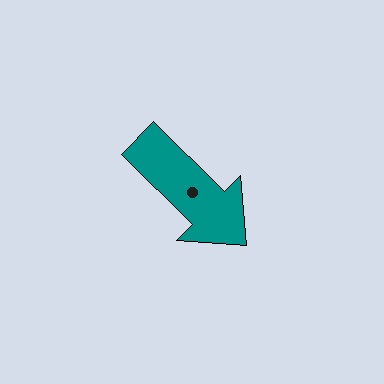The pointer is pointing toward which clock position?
Roughly 4 o'clock.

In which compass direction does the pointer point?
Southeast.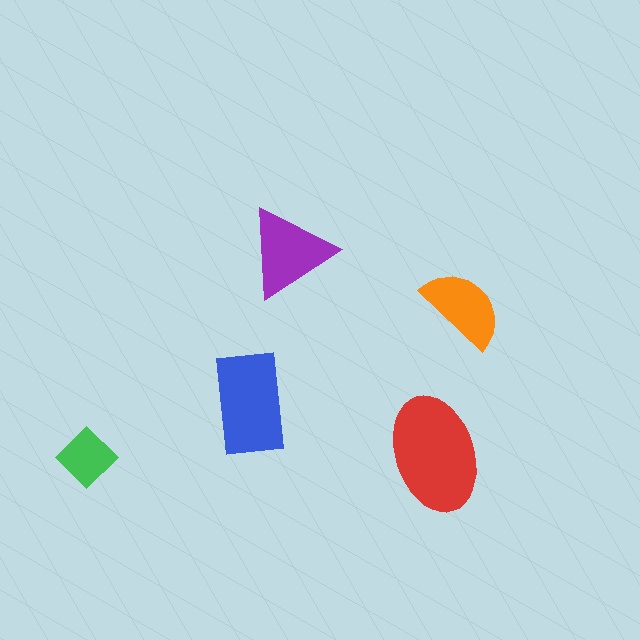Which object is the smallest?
The green diamond.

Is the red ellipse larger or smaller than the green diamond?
Larger.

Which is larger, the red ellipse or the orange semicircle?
The red ellipse.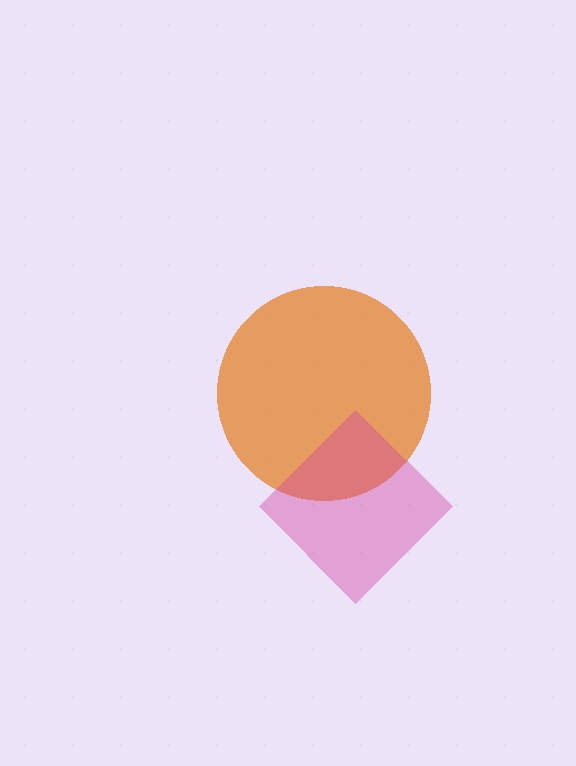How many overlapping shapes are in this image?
There are 2 overlapping shapes in the image.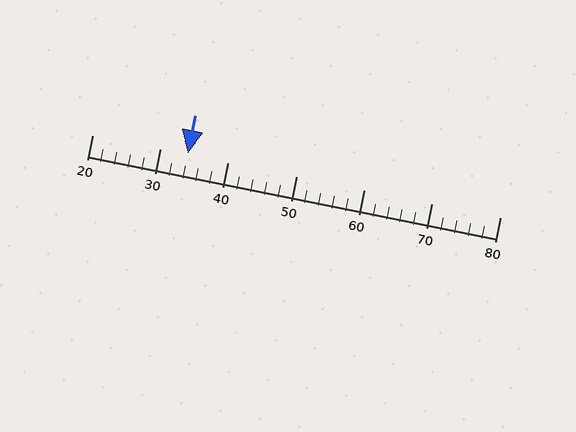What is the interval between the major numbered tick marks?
The major tick marks are spaced 10 units apart.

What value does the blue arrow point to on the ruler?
The blue arrow points to approximately 34.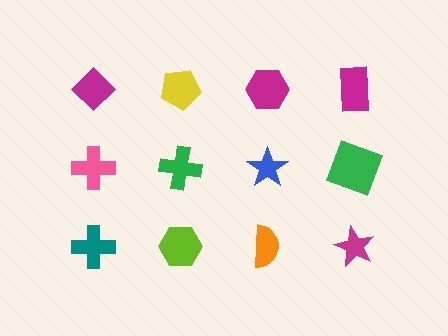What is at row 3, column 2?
A lime hexagon.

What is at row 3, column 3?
An orange semicircle.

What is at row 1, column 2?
A yellow pentagon.